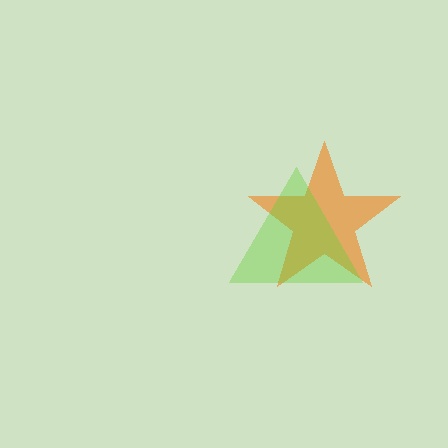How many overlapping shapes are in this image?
There are 2 overlapping shapes in the image.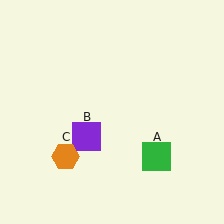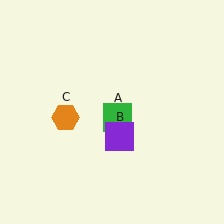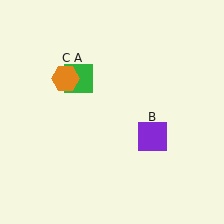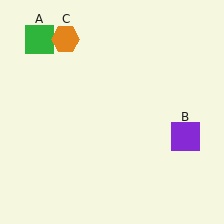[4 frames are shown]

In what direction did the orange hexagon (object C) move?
The orange hexagon (object C) moved up.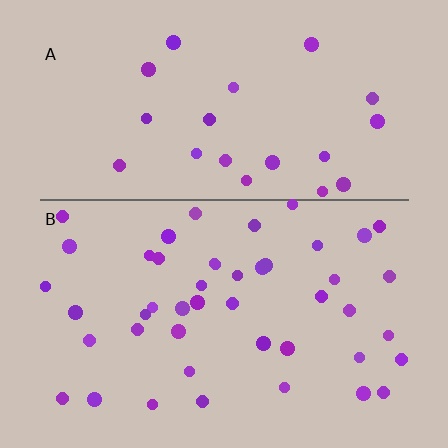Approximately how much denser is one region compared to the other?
Approximately 2.1× — region B over region A.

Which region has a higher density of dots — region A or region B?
B (the bottom).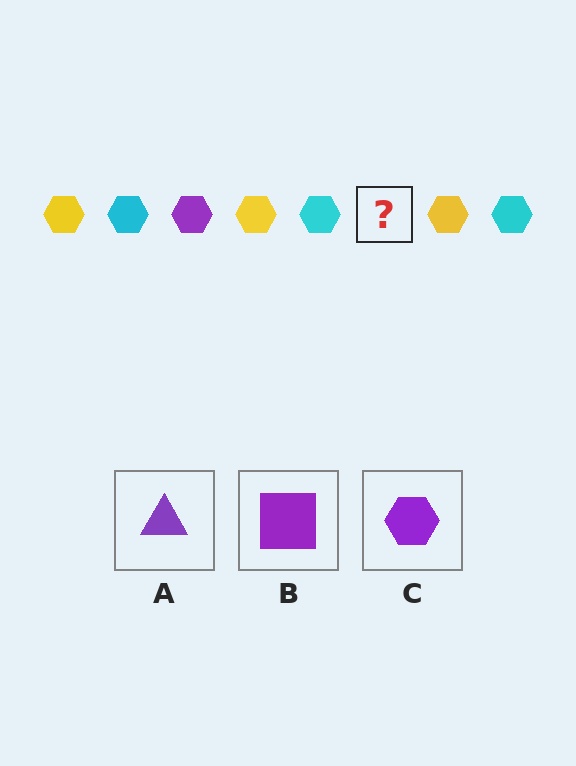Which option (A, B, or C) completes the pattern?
C.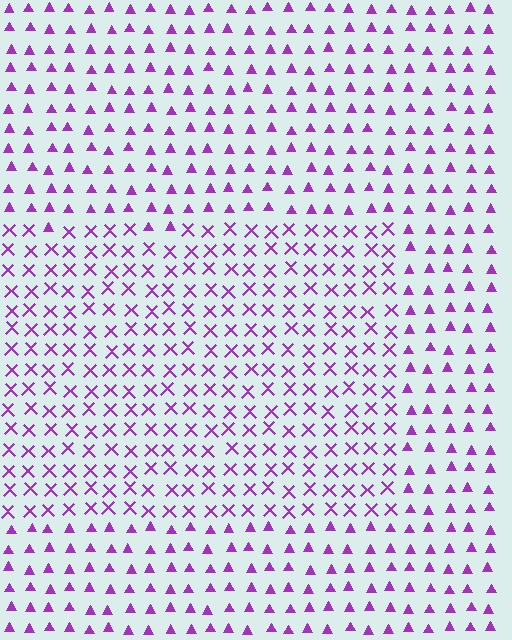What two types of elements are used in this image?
The image uses X marks inside the rectangle region and triangles outside it.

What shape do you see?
I see a rectangle.